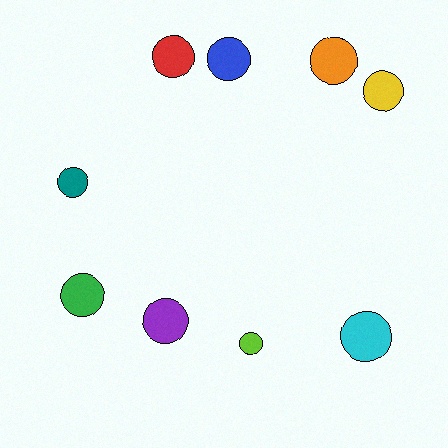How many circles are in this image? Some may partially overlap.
There are 9 circles.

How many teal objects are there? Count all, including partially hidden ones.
There is 1 teal object.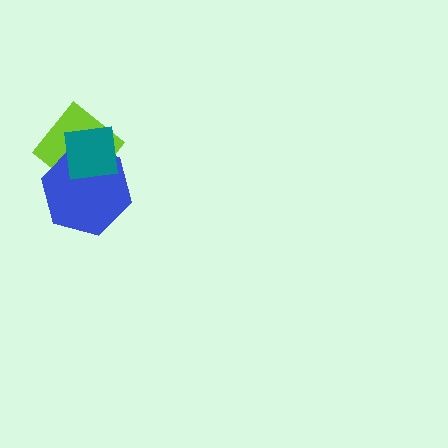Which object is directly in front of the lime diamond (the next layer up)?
The blue hexagon is directly in front of the lime diamond.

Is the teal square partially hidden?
No, no other shape covers it.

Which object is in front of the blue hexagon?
The teal square is in front of the blue hexagon.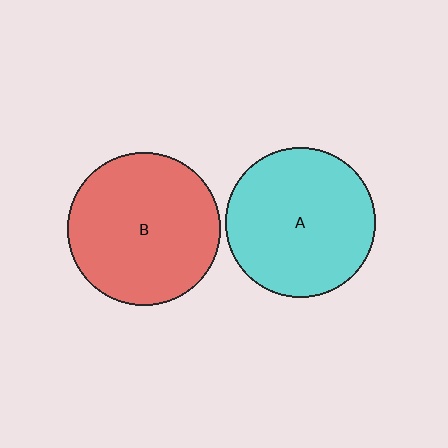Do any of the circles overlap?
No, none of the circles overlap.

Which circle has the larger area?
Circle B (red).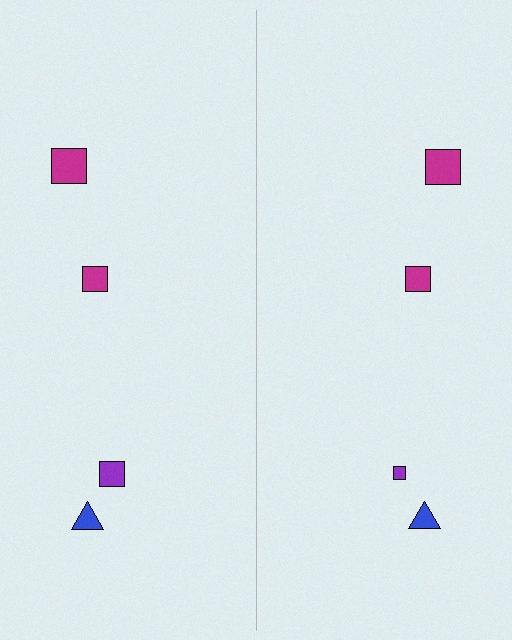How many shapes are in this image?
There are 8 shapes in this image.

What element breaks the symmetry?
The purple square on the right side has a different size than its mirror counterpart.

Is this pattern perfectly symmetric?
No, the pattern is not perfectly symmetric. The purple square on the right side has a different size than its mirror counterpart.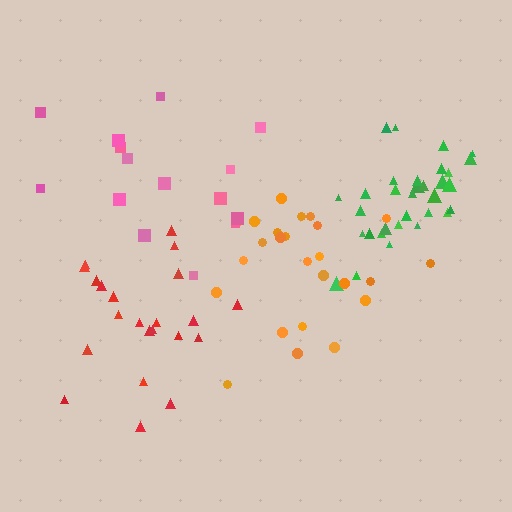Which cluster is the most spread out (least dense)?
Pink.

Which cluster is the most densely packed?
Green.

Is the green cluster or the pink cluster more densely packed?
Green.